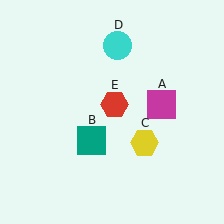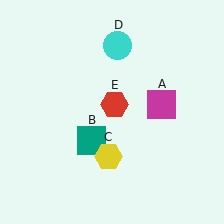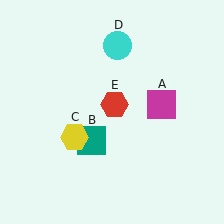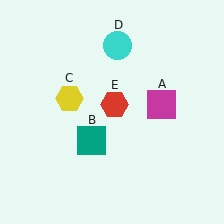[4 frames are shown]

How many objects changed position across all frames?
1 object changed position: yellow hexagon (object C).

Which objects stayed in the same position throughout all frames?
Magenta square (object A) and teal square (object B) and cyan circle (object D) and red hexagon (object E) remained stationary.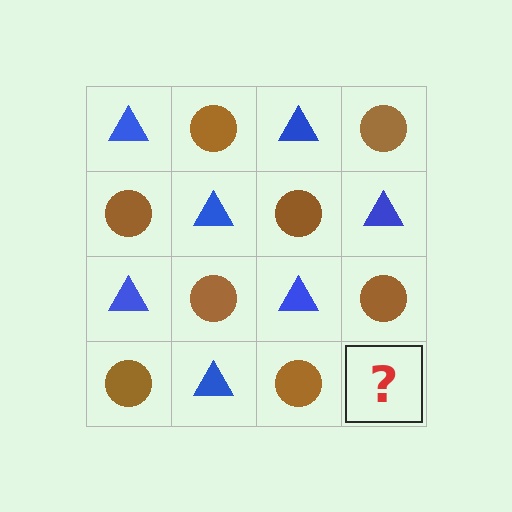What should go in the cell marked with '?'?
The missing cell should contain a blue triangle.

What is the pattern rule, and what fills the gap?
The rule is that it alternates blue triangle and brown circle in a checkerboard pattern. The gap should be filled with a blue triangle.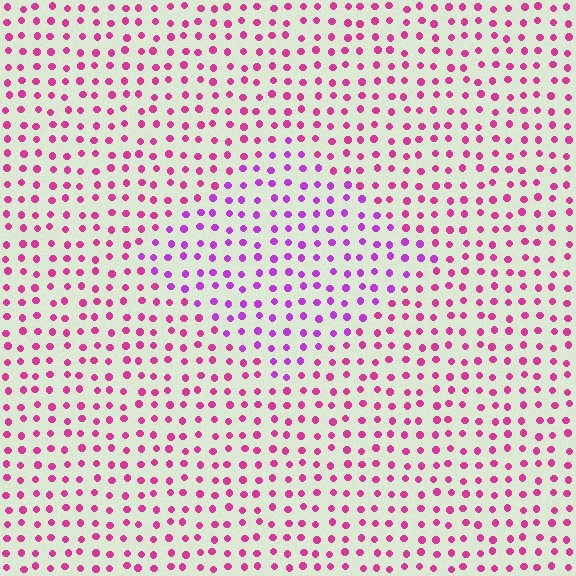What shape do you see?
I see a diamond.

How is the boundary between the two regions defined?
The boundary is defined purely by a slight shift in hue (about 33 degrees). Spacing, size, and orientation are identical on both sides.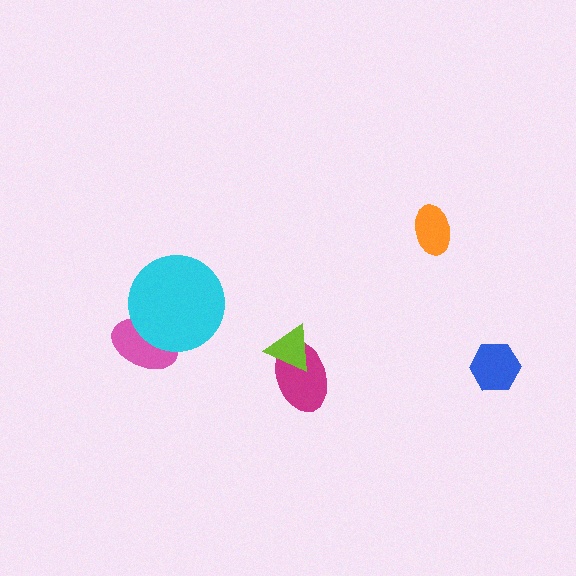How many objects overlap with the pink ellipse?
1 object overlaps with the pink ellipse.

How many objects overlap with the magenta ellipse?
1 object overlaps with the magenta ellipse.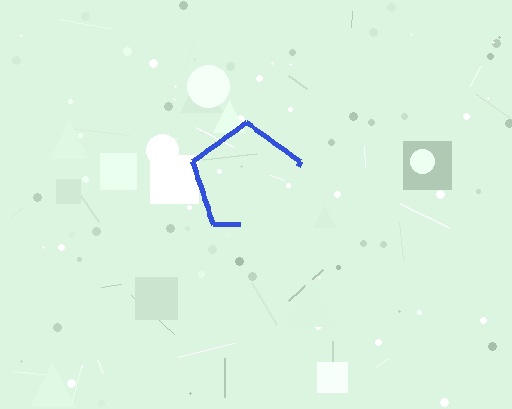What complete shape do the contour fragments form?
The contour fragments form a pentagon.